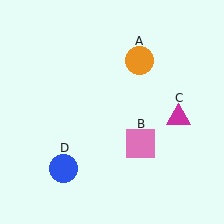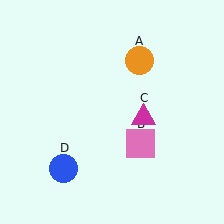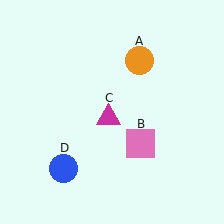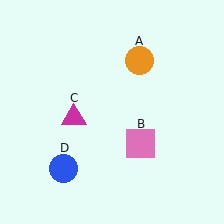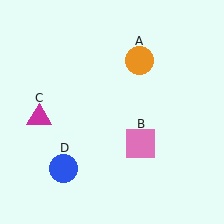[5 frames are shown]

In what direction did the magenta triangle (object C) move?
The magenta triangle (object C) moved left.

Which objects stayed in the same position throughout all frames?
Orange circle (object A) and pink square (object B) and blue circle (object D) remained stationary.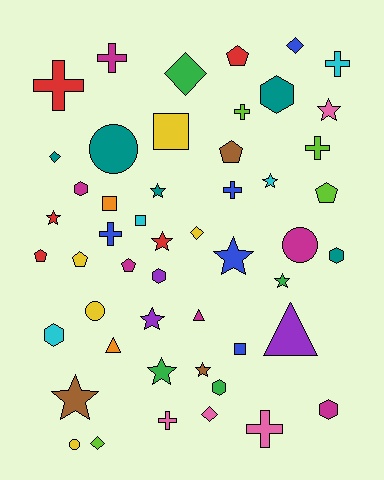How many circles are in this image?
There are 4 circles.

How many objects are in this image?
There are 50 objects.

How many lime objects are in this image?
There are 4 lime objects.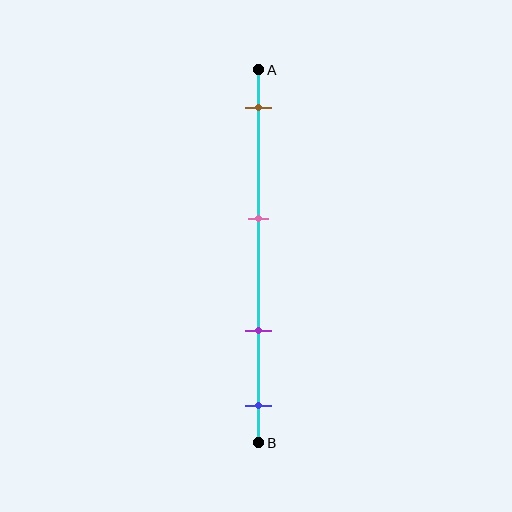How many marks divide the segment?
There are 4 marks dividing the segment.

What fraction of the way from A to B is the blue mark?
The blue mark is approximately 90% (0.9) of the way from A to B.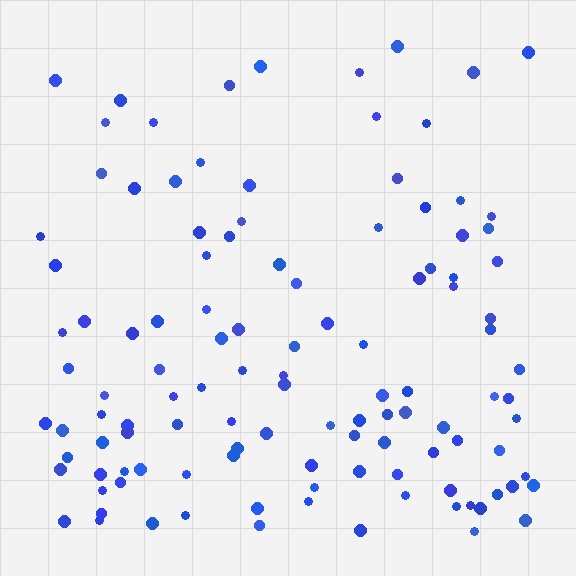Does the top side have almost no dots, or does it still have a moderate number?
Still a moderate number, just noticeably fewer than the bottom.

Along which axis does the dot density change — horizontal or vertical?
Vertical.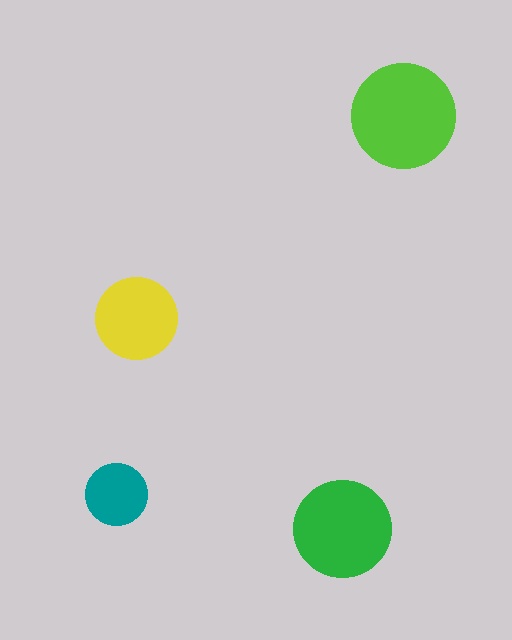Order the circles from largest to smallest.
the lime one, the green one, the yellow one, the teal one.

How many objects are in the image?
There are 4 objects in the image.